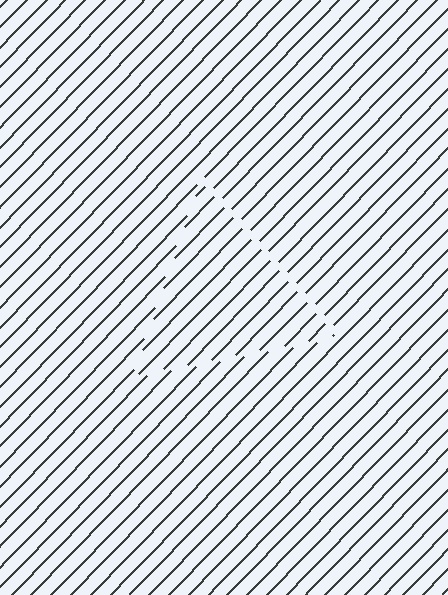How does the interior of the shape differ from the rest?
The interior of the shape contains the same grating, shifted by half a period — the contour is defined by the phase discontinuity where line-ends from the inner and outer gratings abut.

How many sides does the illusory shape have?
3 sides — the line-ends trace a triangle.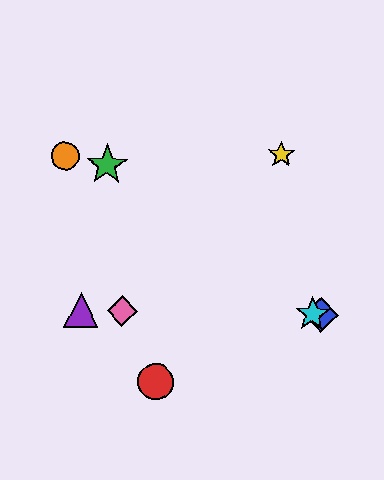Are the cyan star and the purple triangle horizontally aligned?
Yes, both are at y≈314.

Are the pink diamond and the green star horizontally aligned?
No, the pink diamond is at y≈311 and the green star is at y≈165.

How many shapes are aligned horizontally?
4 shapes (the blue diamond, the purple triangle, the cyan star, the pink diamond) are aligned horizontally.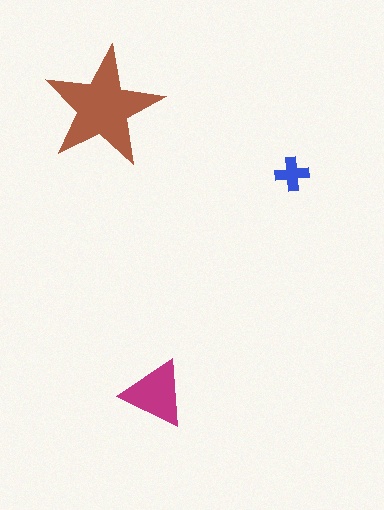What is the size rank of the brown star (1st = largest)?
1st.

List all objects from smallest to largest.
The blue cross, the magenta triangle, the brown star.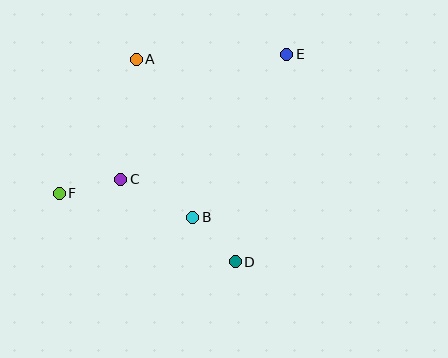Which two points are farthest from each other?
Points E and F are farthest from each other.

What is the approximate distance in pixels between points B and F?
The distance between B and F is approximately 136 pixels.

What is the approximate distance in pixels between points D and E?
The distance between D and E is approximately 214 pixels.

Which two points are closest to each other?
Points B and D are closest to each other.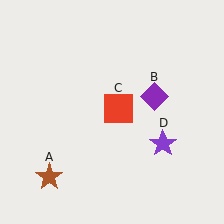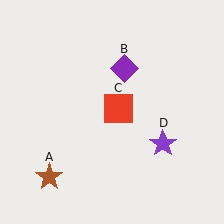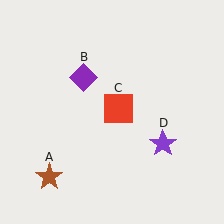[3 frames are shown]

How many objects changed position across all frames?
1 object changed position: purple diamond (object B).